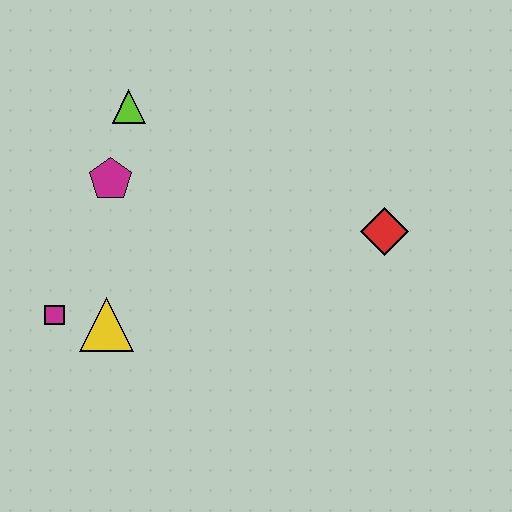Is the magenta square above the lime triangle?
No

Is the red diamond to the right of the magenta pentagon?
Yes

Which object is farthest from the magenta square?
The red diamond is farthest from the magenta square.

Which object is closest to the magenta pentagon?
The lime triangle is closest to the magenta pentagon.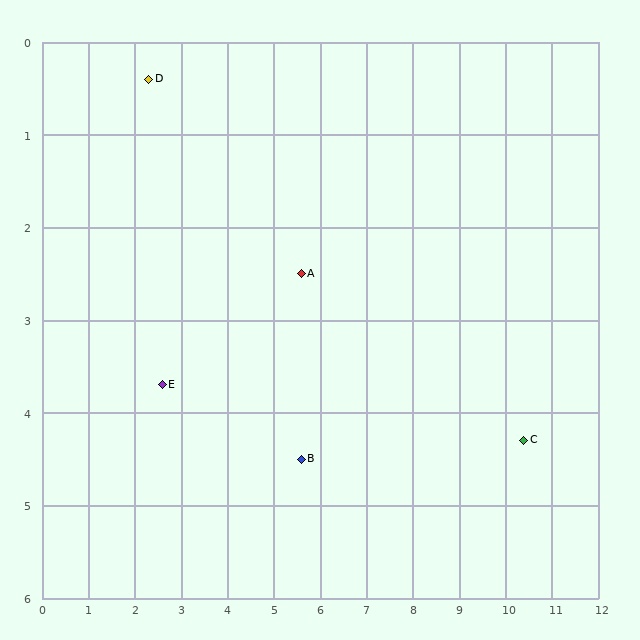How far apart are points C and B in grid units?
Points C and B are about 4.8 grid units apart.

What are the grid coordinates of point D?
Point D is at approximately (2.3, 0.4).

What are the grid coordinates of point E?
Point E is at approximately (2.6, 3.7).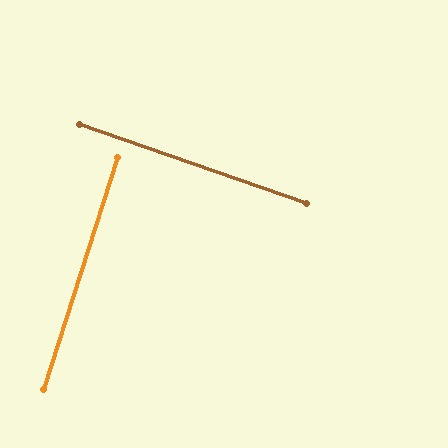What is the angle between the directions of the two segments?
Approximately 89 degrees.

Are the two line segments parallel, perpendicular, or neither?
Perpendicular — they meet at approximately 89°.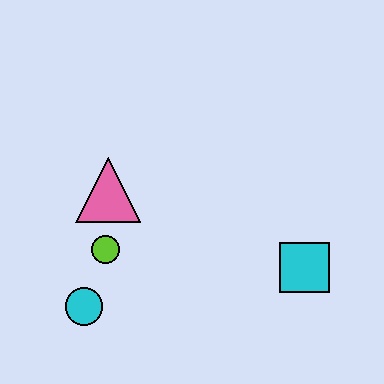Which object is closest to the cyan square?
The lime circle is closest to the cyan square.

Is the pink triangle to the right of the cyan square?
No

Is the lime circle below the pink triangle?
Yes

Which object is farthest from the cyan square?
The cyan circle is farthest from the cyan square.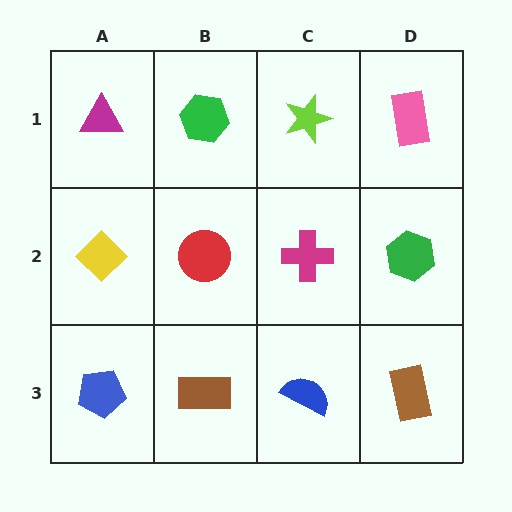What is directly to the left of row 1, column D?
A lime star.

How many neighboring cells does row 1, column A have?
2.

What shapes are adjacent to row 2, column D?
A pink rectangle (row 1, column D), a brown rectangle (row 3, column D), a magenta cross (row 2, column C).